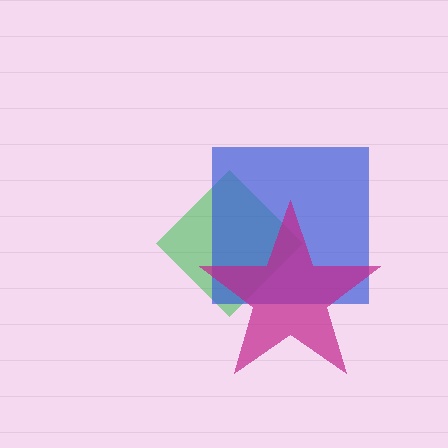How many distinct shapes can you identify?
There are 3 distinct shapes: a green diamond, a blue square, a magenta star.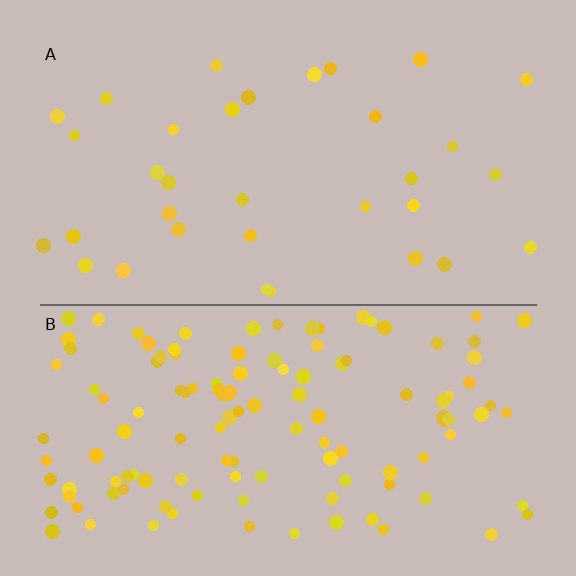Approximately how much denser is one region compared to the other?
Approximately 3.8× — region B over region A.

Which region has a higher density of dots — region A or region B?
B (the bottom).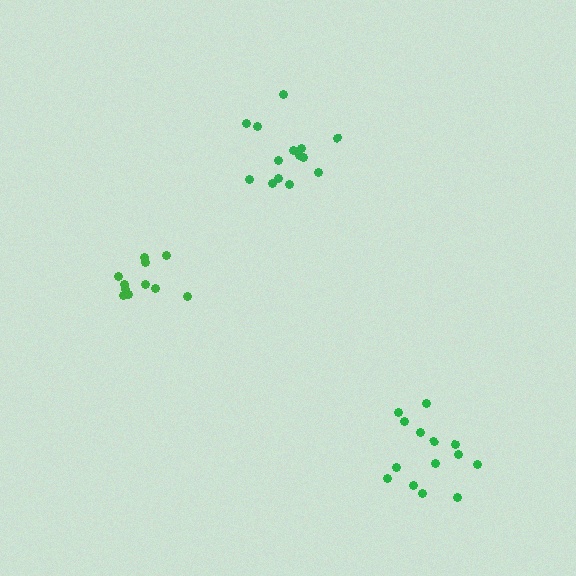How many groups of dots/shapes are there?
There are 3 groups.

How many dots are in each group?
Group 1: 14 dots, Group 2: 11 dots, Group 3: 14 dots (39 total).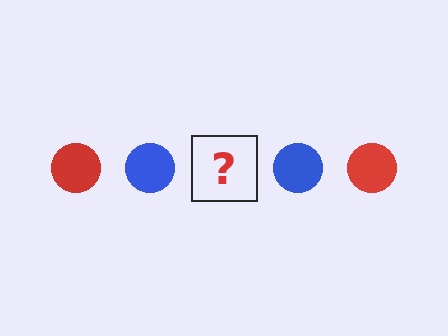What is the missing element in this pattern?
The missing element is a red circle.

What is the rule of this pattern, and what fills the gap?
The rule is that the pattern cycles through red, blue circles. The gap should be filled with a red circle.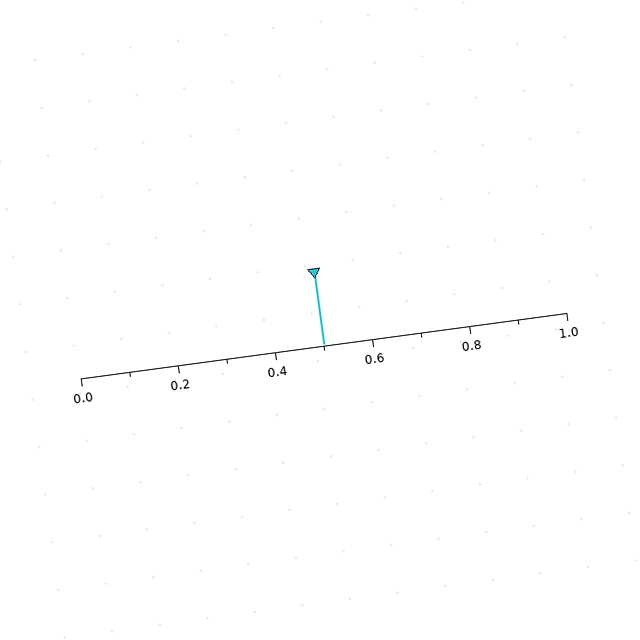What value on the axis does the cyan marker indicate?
The marker indicates approximately 0.5.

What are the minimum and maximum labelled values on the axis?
The axis runs from 0.0 to 1.0.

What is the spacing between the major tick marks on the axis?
The major ticks are spaced 0.2 apart.